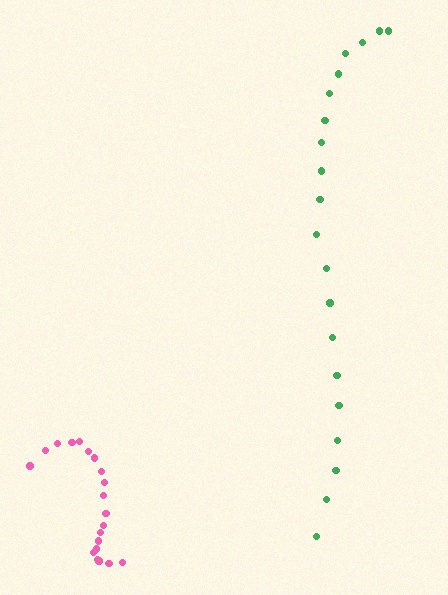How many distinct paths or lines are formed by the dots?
There are 2 distinct paths.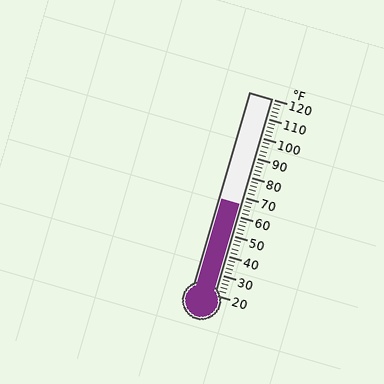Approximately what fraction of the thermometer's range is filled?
The thermometer is filled to approximately 45% of its range.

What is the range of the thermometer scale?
The thermometer scale ranges from 20°F to 120°F.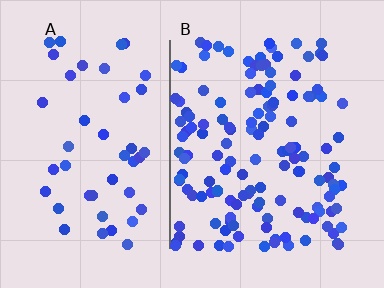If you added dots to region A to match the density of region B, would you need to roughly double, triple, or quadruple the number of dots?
Approximately triple.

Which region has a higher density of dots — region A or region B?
B (the right).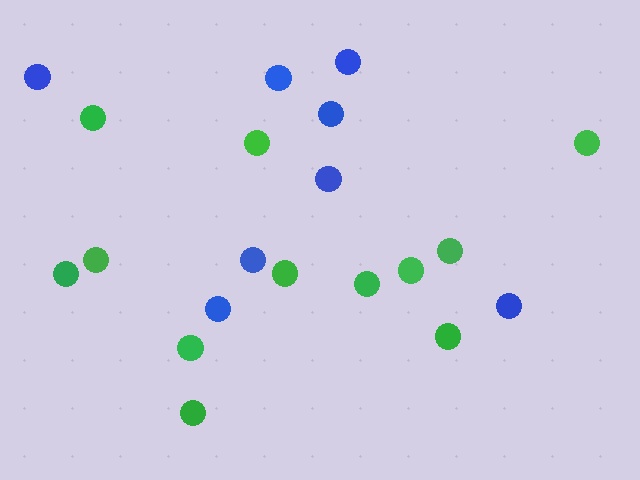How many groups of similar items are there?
There are 2 groups: one group of green circles (12) and one group of blue circles (8).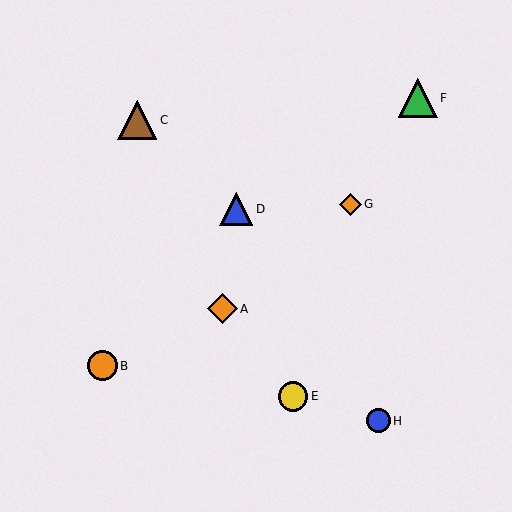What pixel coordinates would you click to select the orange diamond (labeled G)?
Click at (351, 204) to select the orange diamond G.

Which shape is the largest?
The brown triangle (labeled C) is the largest.